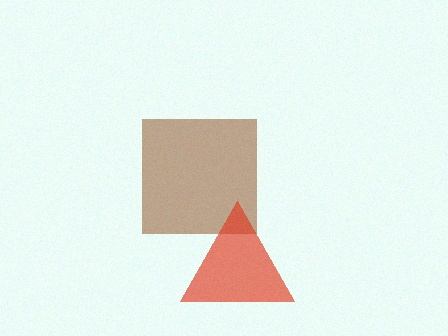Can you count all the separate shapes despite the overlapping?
Yes, there are 2 separate shapes.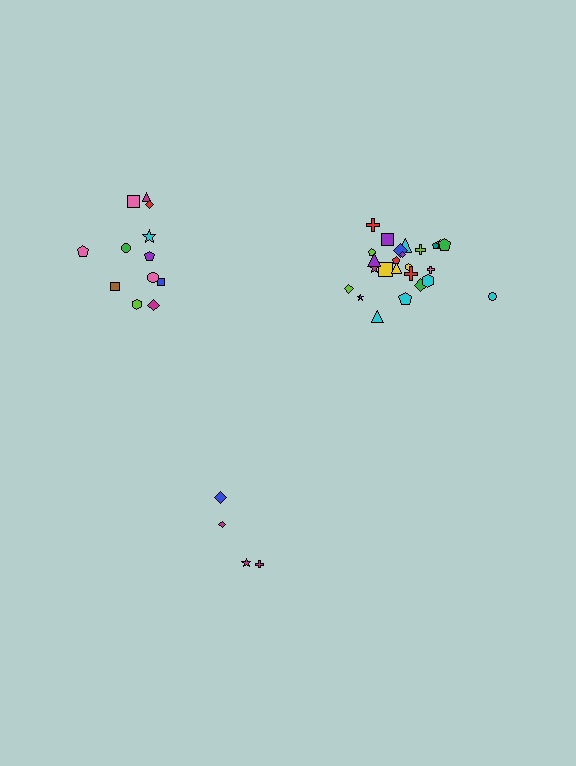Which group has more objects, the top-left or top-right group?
The top-right group.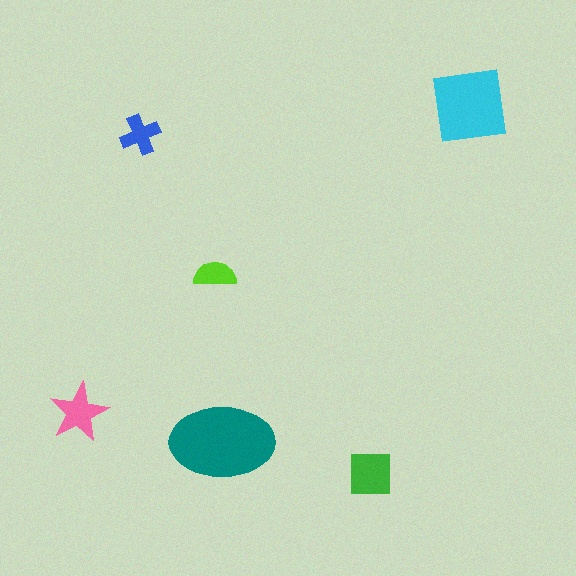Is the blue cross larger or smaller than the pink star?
Smaller.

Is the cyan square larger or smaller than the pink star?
Larger.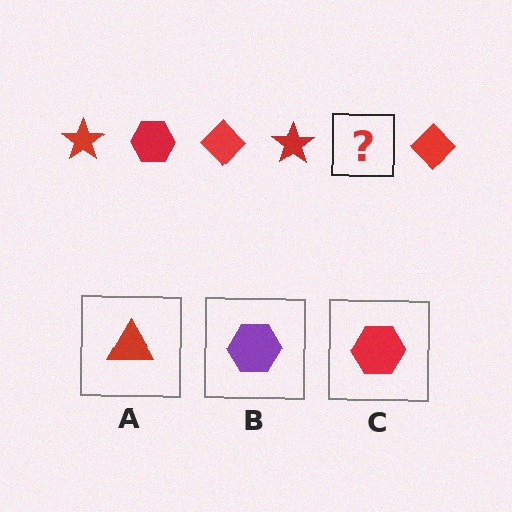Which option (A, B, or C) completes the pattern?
C.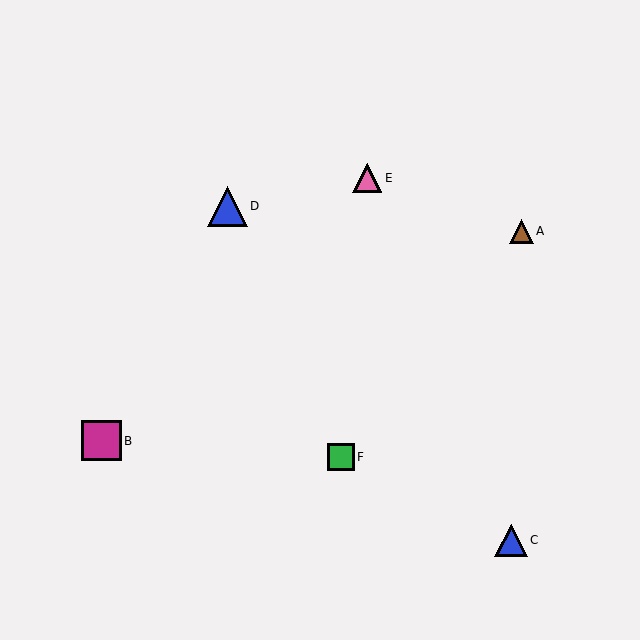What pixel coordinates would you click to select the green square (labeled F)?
Click at (341, 457) to select the green square F.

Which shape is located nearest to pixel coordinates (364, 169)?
The pink triangle (labeled E) at (367, 178) is nearest to that location.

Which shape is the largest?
The blue triangle (labeled D) is the largest.